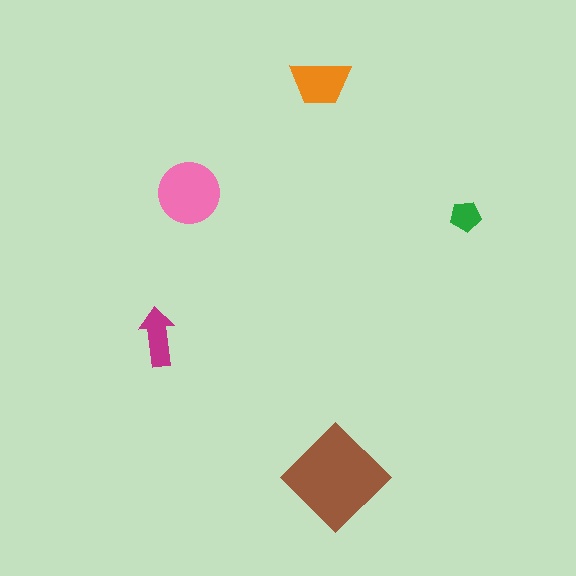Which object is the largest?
The brown diamond.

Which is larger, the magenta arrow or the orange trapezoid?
The orange trapezoid.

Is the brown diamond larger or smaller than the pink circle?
Larger.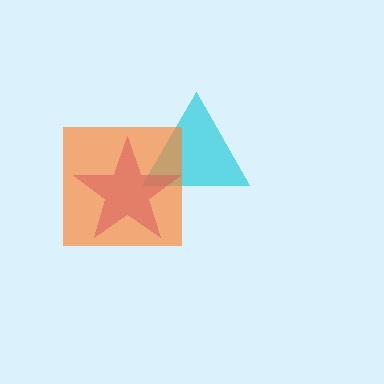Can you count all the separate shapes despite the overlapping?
Yes, there are 3 separate shapes.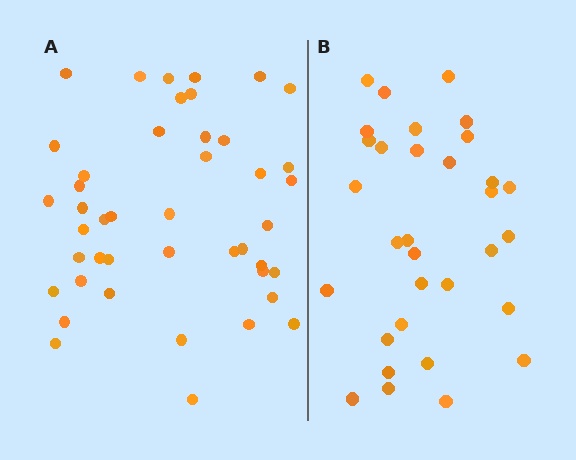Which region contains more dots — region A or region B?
Region A (the left region) has more dots.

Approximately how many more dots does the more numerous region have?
Region A has roughly 12 or so more dots than region B.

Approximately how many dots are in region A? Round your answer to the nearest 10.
About 40 dots. (The exact count is 44, which rounds to 40.)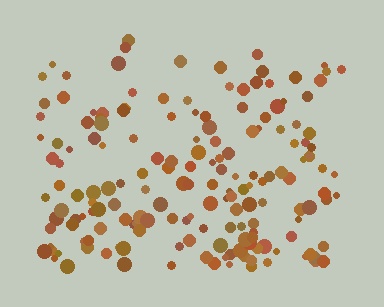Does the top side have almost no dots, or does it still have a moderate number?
Still a moderate number, just noticeably fewer than the bottom.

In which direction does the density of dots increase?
From top to bottom, with the bottom side densest.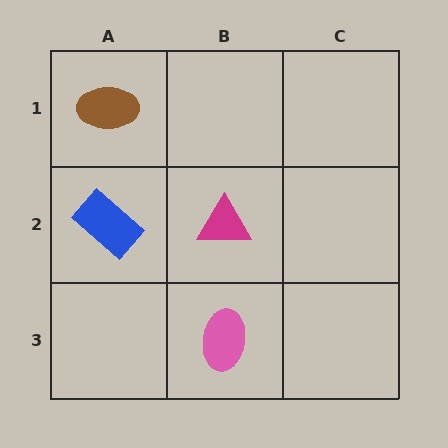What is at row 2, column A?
A blue rectangle.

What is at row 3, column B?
A pink ellipse.